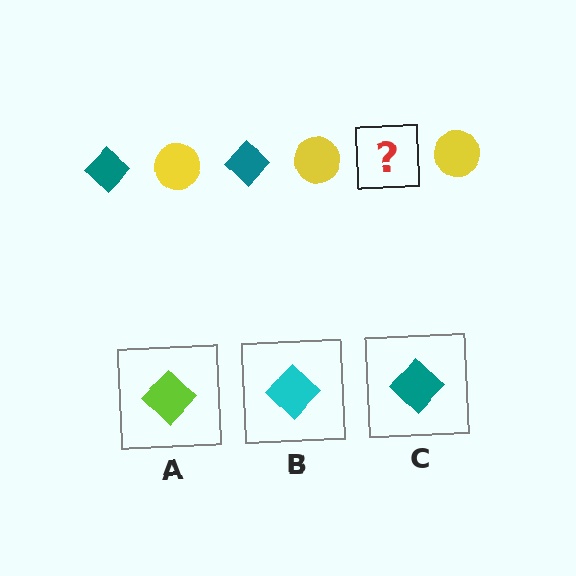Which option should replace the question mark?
Option C.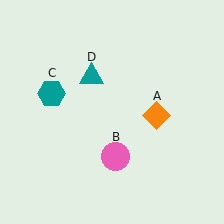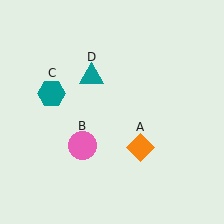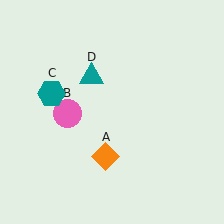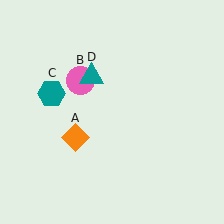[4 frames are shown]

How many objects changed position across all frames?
2 objects changed position: orange diamond (object A), pink circle (object B).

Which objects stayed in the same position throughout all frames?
Teal hexagon (object C) and teal triangle (object D) remained stationary.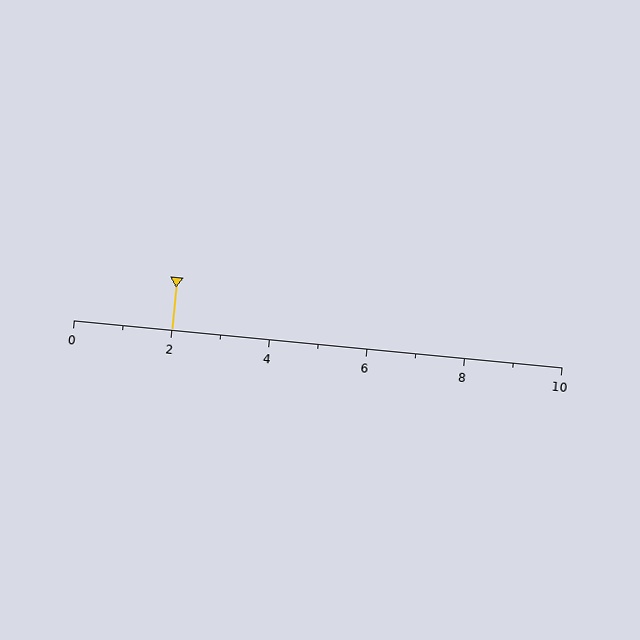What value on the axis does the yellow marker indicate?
The marker indicates approximately 2.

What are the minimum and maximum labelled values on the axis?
The axis runs from 0 to 10.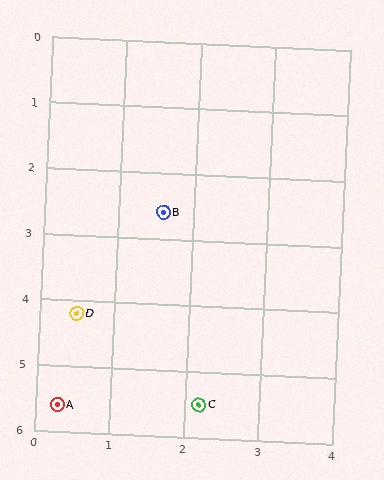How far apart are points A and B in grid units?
Points A and B are about 3.3 grid units apart.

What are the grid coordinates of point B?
Point B is at approximately (1.6, 2.6).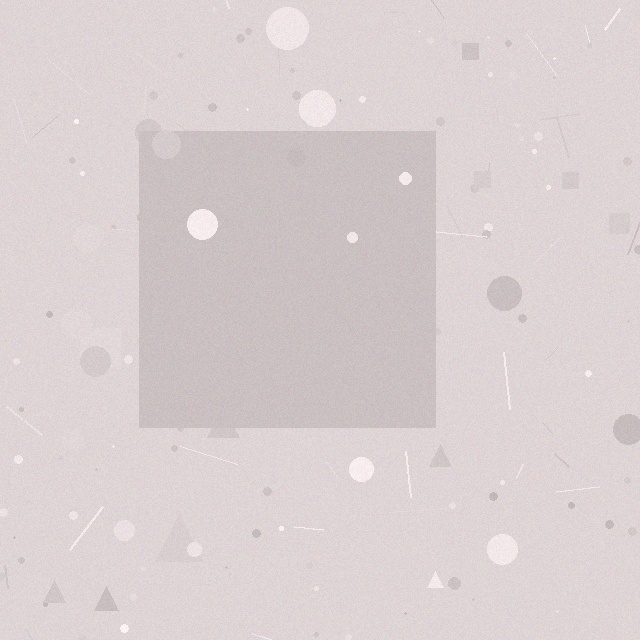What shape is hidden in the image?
A square is hidden in the image.